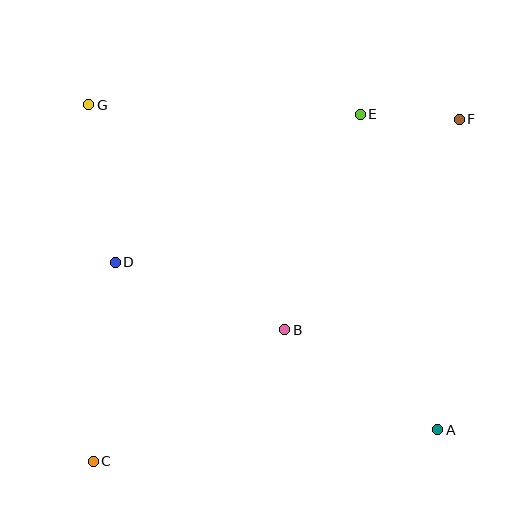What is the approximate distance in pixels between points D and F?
The distance between D and F is approximately 373 pixels.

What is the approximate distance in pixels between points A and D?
The distance between A and D is approximately 364 pixels.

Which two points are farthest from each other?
Points C and F are farthest from each other.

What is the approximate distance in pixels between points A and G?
The distance between A and G is approximately 477 pixels.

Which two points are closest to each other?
Points E and F are closest to each other.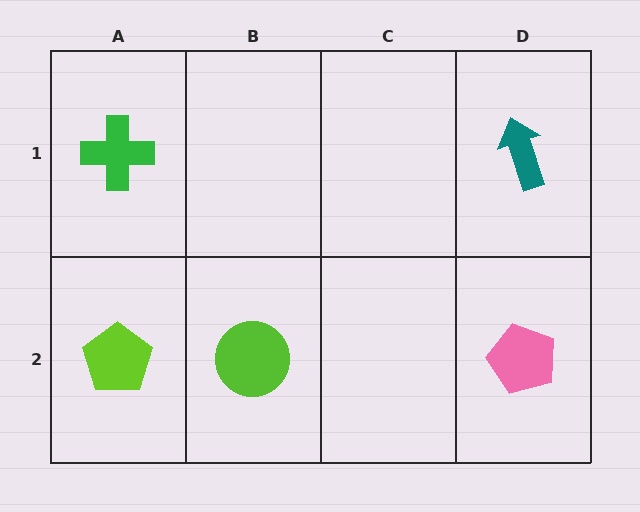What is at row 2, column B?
A lime circle.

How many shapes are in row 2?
3 shapes.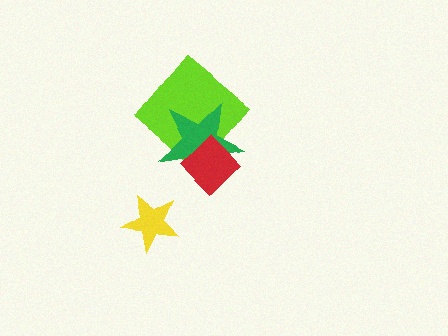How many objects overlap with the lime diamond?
2 objects overlap with the lime diamond.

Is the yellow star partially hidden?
No, no other shape covers it.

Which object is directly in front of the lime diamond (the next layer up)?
The green star is directly in front of the lime diamond.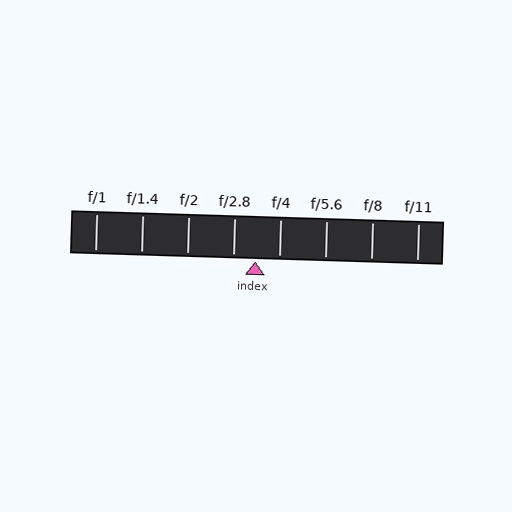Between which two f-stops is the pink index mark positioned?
The index mark is between f/2.8 and f/4.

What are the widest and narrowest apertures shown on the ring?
The widest aperture shown is f/1 and the narrowest is f/11.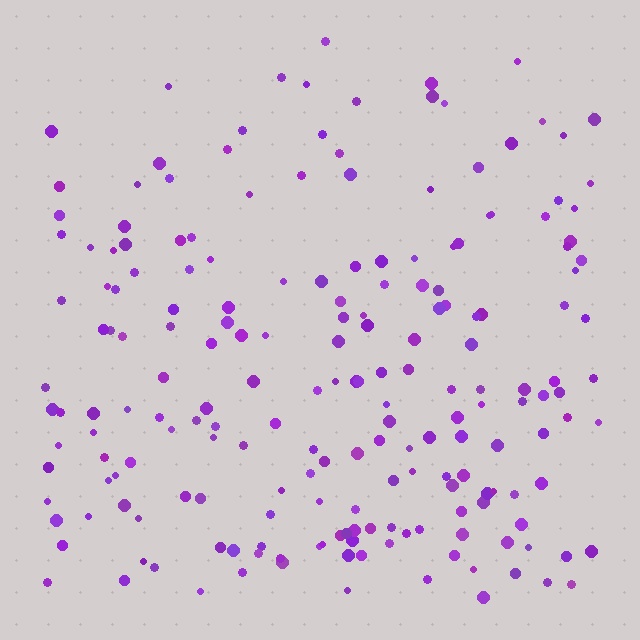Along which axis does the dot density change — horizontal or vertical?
Vertical.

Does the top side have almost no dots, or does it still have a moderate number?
Still a moderate number, just noticeably fewer than the bottom.